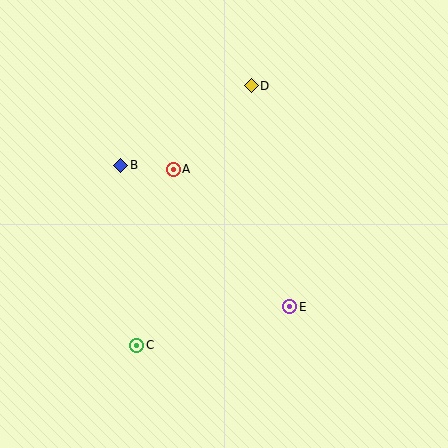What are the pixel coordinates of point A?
Point A is at (173, 169).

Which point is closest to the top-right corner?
Point D is closest to the top-right corner.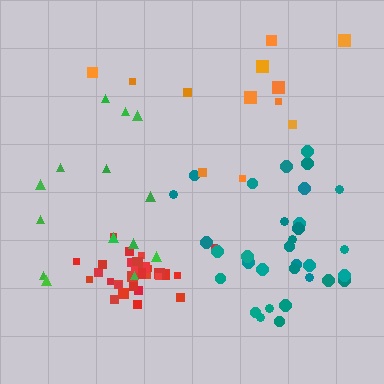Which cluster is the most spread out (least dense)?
Orange.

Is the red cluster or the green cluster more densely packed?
Red.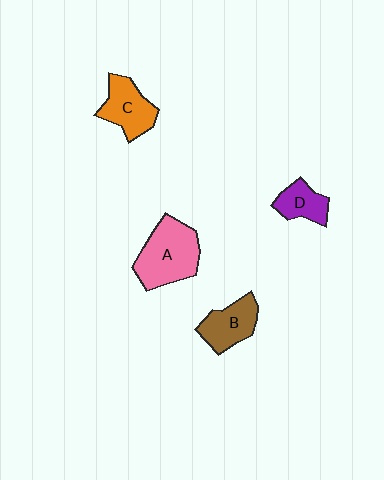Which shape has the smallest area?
Shape D (purple).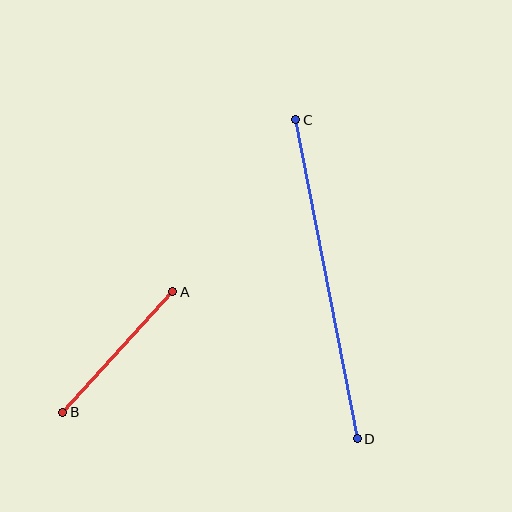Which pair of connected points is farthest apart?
Points C and D are farthest apart.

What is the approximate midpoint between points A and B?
The midpoint is at approximately (118, 352) pixels.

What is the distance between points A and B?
The distance is approximately 163 pixels.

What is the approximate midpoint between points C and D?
The midpoint is at approximately (327, 279) pixels.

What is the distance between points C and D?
The distance is approximately 325 pixels.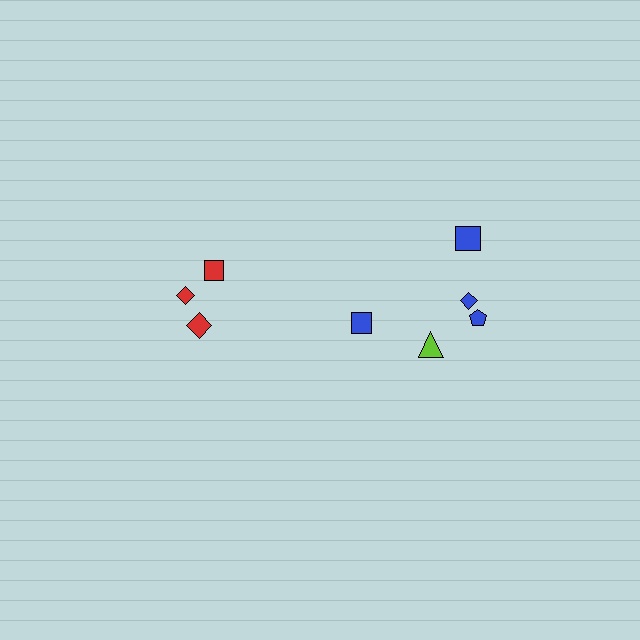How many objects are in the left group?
There are 3 objects.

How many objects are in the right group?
There are 5 objects.